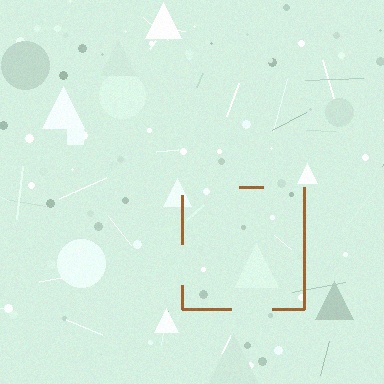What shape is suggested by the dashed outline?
The dashed outline suggests a square.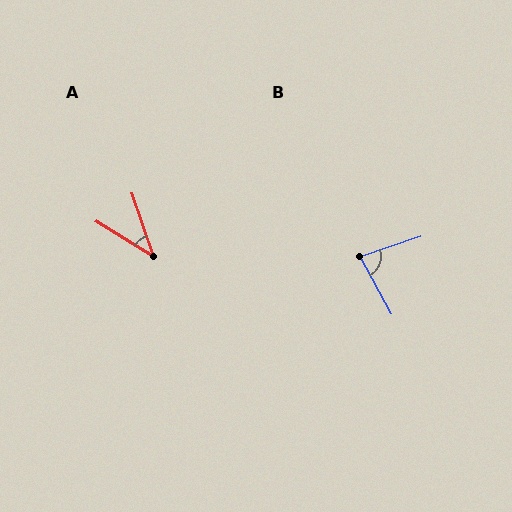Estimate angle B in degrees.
Approximately 80 degrees.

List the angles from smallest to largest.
A (40°), B (80°).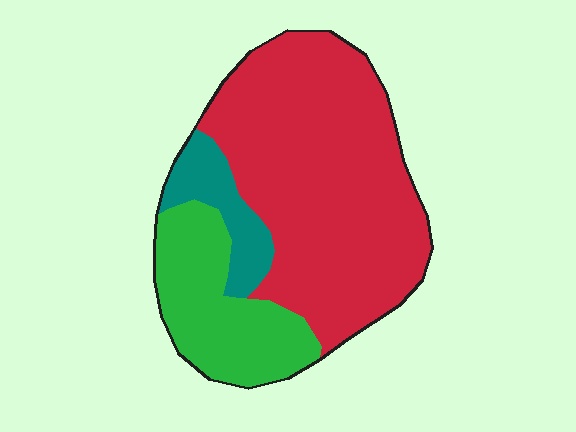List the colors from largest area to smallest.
From largest to smallest: red, green, teal.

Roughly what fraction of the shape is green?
Green takes up about one quarter (1/4) of the shape.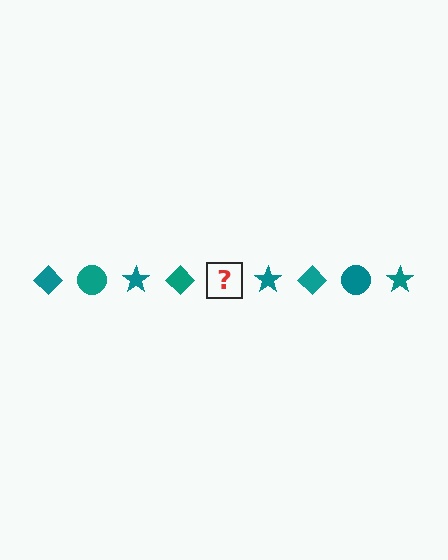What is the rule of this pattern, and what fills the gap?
The rule is that the pattern cycles through diamond, circle, star shapes in teal. The gap should be filled with a teal circle.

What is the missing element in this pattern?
The missing element is a teal circle.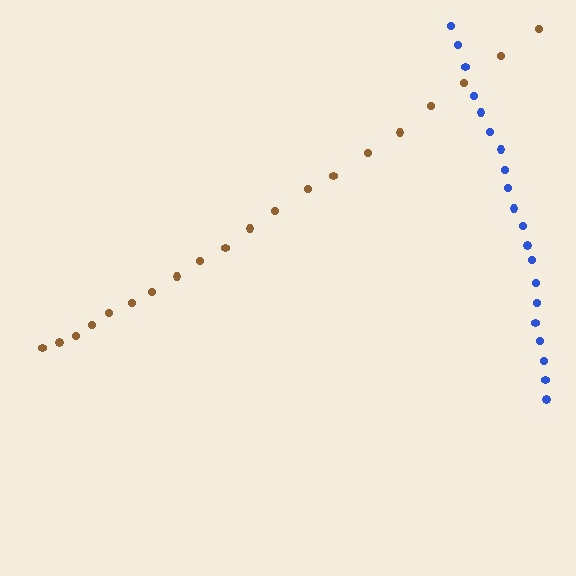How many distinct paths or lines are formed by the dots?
There are 2 distinct paths.